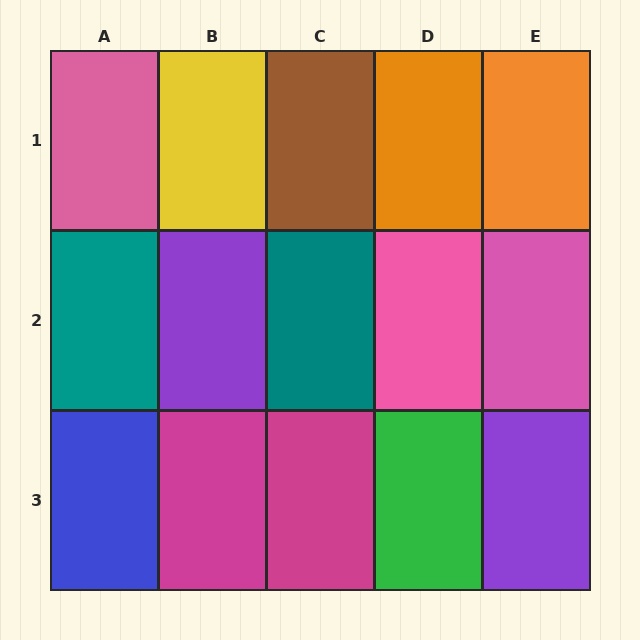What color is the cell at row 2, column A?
Teal.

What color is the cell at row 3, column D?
Green.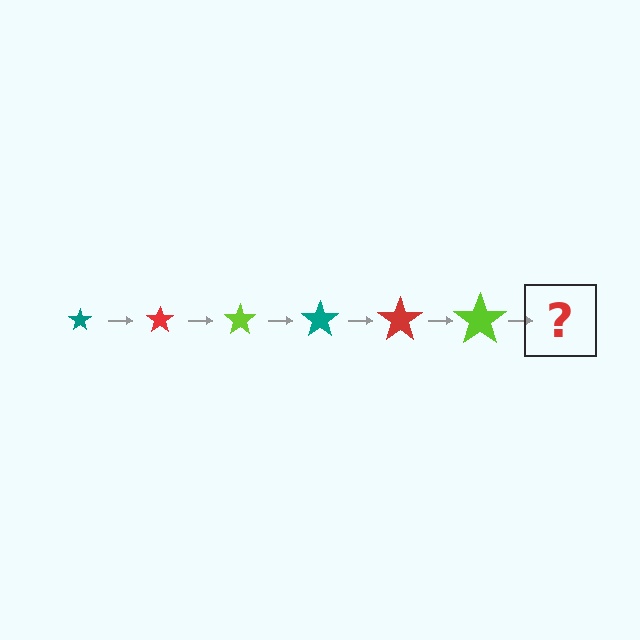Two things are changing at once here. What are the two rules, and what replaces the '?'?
The two rules are that the star grows larger each step and the color cycles through teal, red, and lime. The '?' should be a teal star, larger than the previous one.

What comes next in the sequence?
The next element should be a teal star, larger than the previous one.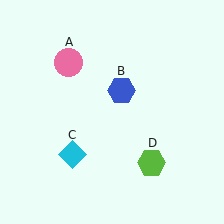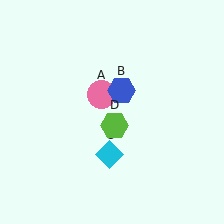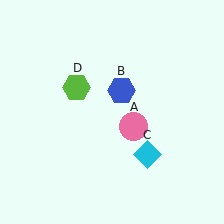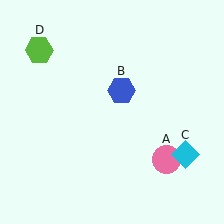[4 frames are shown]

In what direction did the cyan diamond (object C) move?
The cyan diamond (object C) moved right.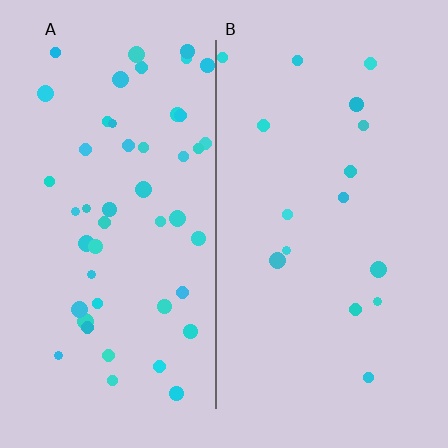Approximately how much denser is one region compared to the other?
Approximately 3.1× — region A over region B.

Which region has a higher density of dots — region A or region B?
A (the left).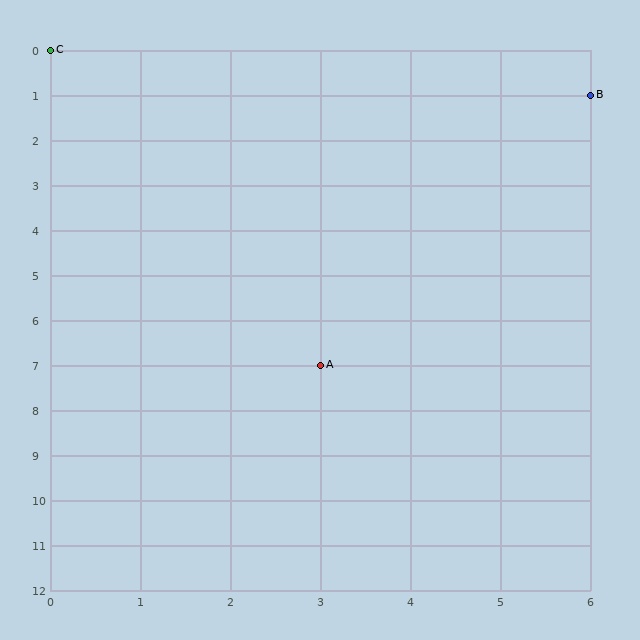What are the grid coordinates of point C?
Point C is at grid coordinates (0, 0).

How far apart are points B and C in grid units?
Points B and C are 6 columns and 1 row apart (about 6.1 grid units diagonally).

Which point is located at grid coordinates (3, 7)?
Point A is at (3, 7).